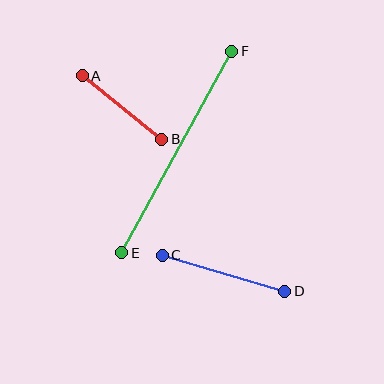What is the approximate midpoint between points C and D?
The midpoint is at approximately (223, 273) pixels.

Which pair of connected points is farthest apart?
Points E and F are farthest apart.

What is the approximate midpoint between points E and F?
The midpoint is at approximately (177, 152) pixels.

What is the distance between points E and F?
The distance is approximately 230 pixels.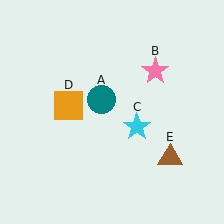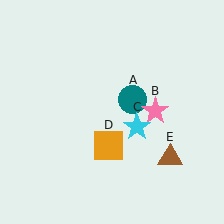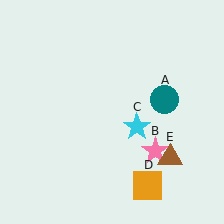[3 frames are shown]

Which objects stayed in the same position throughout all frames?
Cyan star (object C) and brown triangle (object E) remained stationary.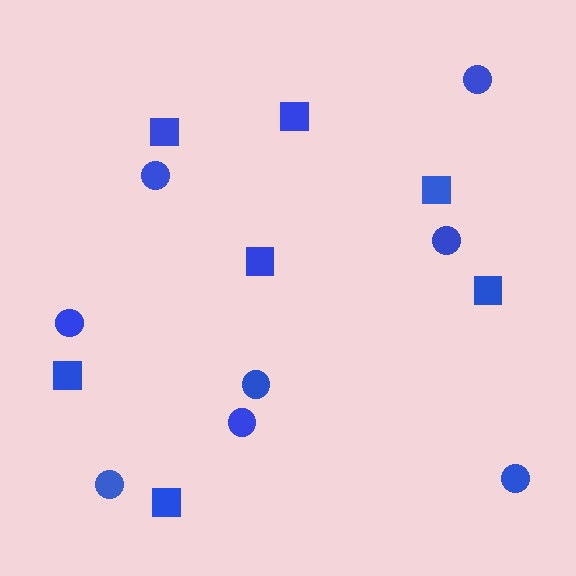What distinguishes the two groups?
There are 2 groups: one group of circles (8) and one group of squares (7).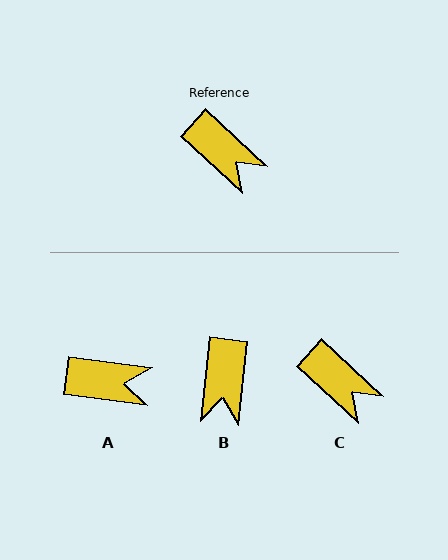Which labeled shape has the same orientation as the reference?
C.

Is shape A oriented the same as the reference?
No, it is off by about 35 degrees.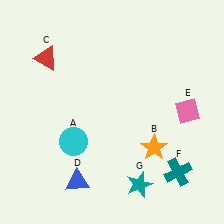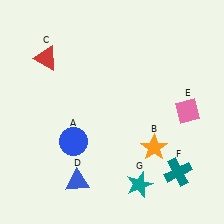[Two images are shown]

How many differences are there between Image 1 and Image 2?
There is 1 difference between the two images.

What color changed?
The circle (A) changed from cyan in Image 1 to blue in Image 2.